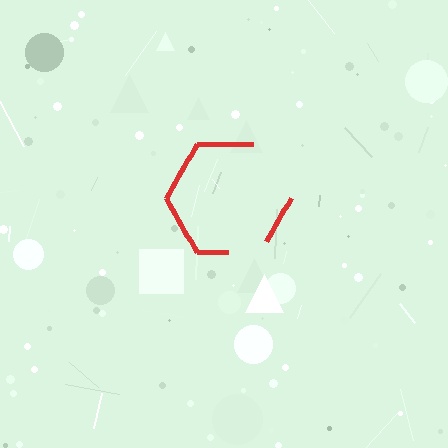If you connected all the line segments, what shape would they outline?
They would outline a hexagon.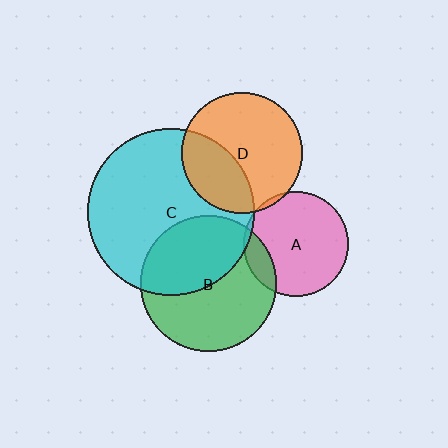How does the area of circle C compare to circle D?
Approximately 1.9 times.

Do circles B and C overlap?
Yes.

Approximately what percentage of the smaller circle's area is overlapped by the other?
Approximately 45%.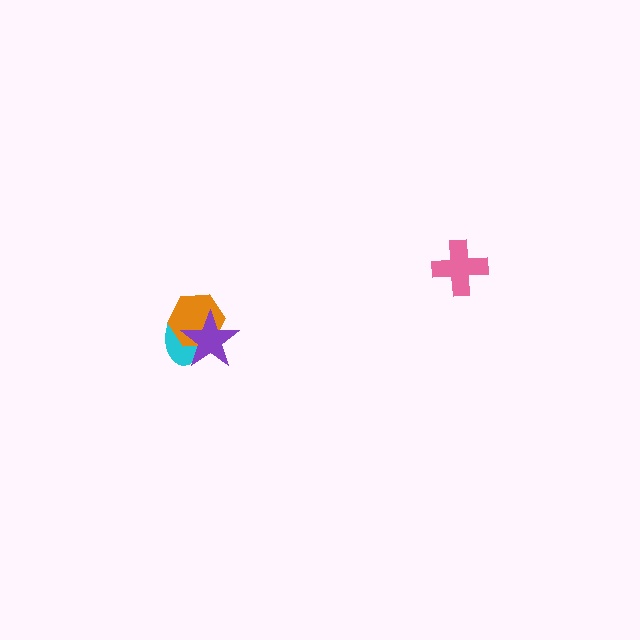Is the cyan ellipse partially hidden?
Yes, it is partially covered by another shape.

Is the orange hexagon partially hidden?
Yes, it is partially covered by another shape.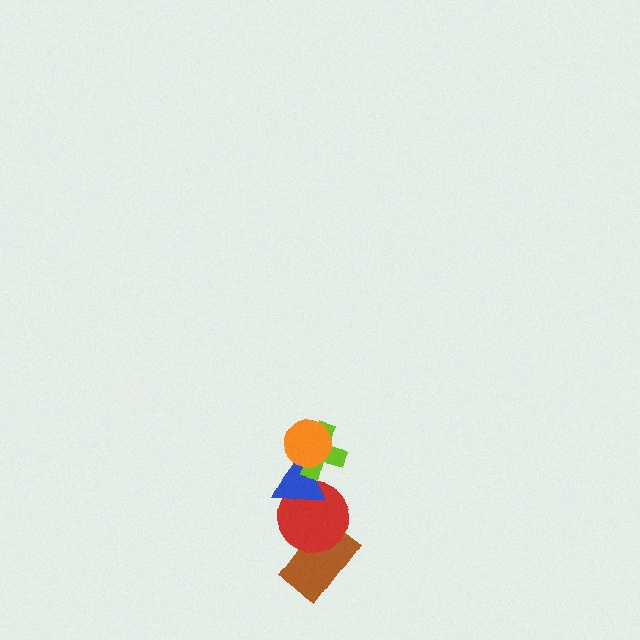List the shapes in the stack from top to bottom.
From top to bottom: the orange circle, the lime cross, the blue triangle, the red circle, the brown rectangle.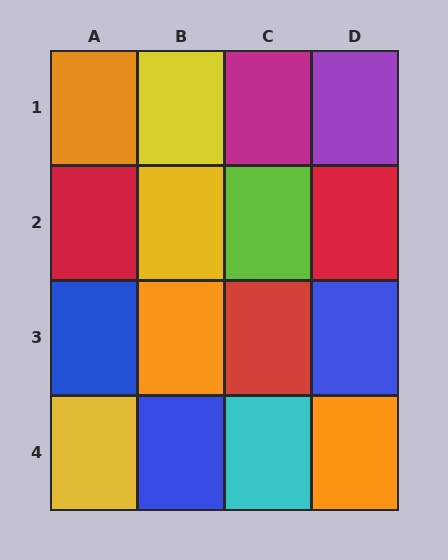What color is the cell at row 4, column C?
Cyan.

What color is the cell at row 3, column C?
Red.